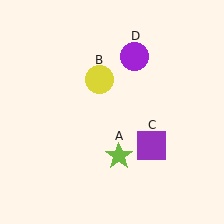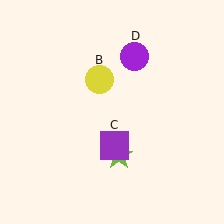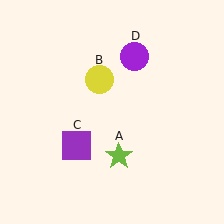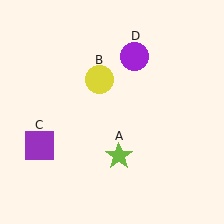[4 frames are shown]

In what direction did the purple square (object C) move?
The purple square (object C) moved left.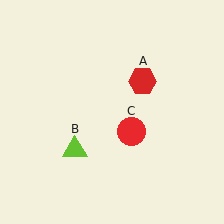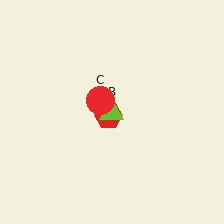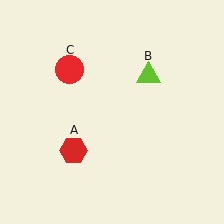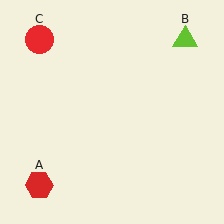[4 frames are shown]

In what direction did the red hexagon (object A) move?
The red hexagon (object A) moved down and to the left.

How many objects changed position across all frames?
3 objects changed position: red hexagon (object A), lime triangle (object B), red circle (object C).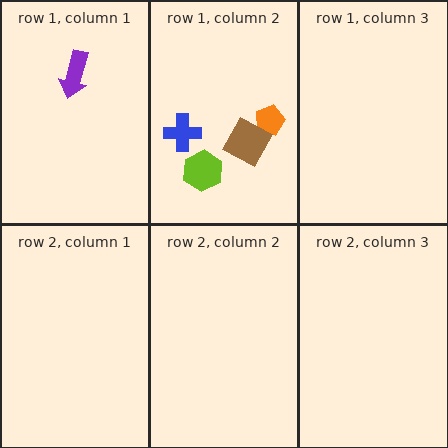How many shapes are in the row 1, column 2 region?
4.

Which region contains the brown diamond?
The row 1, column 2 region.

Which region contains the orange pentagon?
The row 1, column 2 region.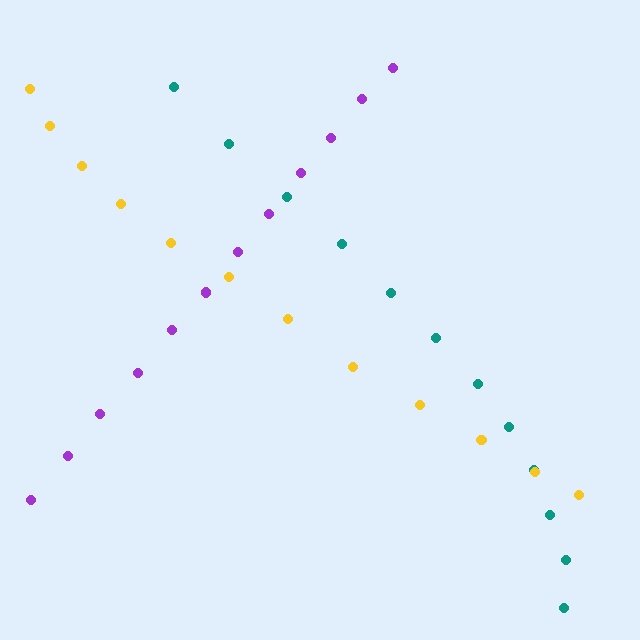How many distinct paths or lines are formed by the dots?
There are 3 distinct paths.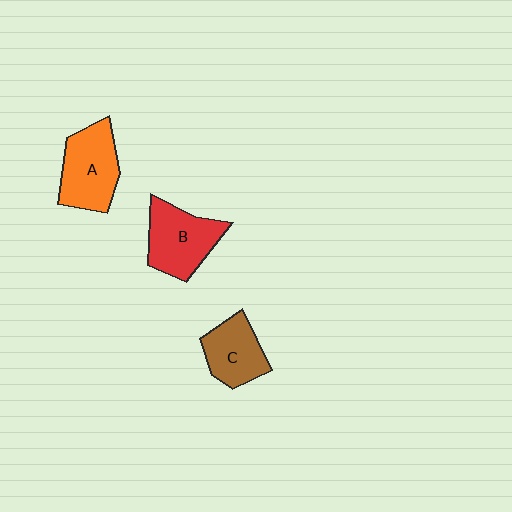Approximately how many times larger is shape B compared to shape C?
Approximately 1.2 times.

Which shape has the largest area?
Shape A (orange).